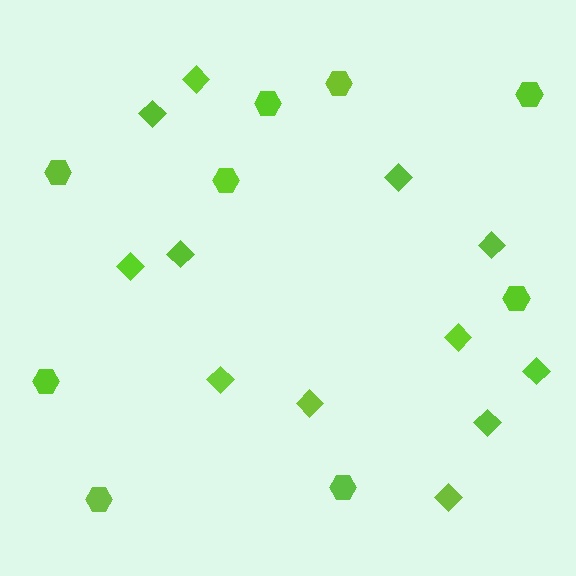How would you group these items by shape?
There are 2 groups: one group of diamonds (12) and one group of hexagons (9).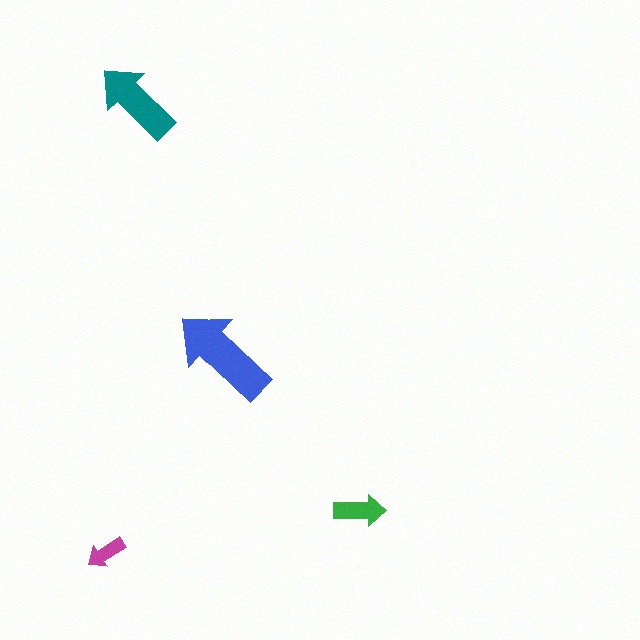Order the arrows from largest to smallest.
the blue one, the teal one, the green one, the magenta one.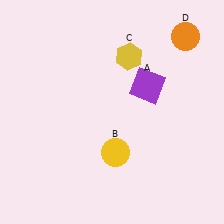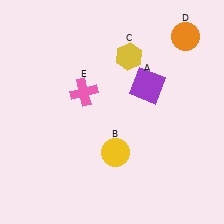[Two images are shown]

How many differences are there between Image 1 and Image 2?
There is 1 difference between the two images.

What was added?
A pink cross (E) was added in Image 2.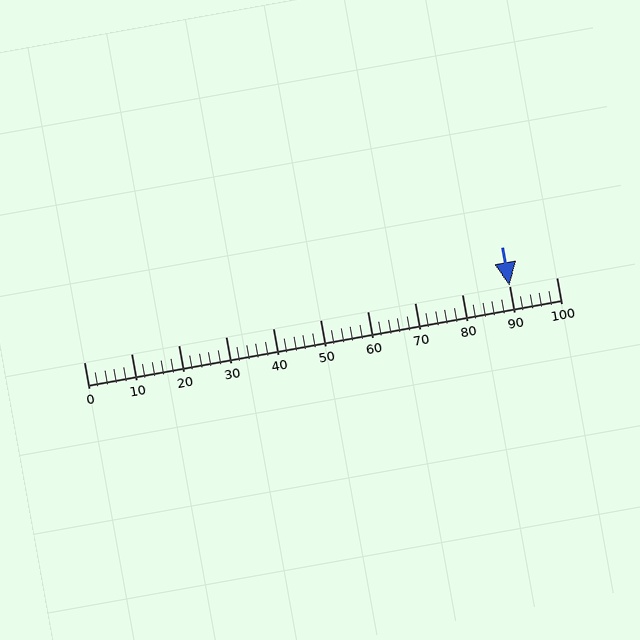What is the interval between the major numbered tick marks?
The major tick marks are spaced 10 units apart.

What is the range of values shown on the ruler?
The ruler shows values from 0 to 100.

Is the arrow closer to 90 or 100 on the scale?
The arrow is closer to 90.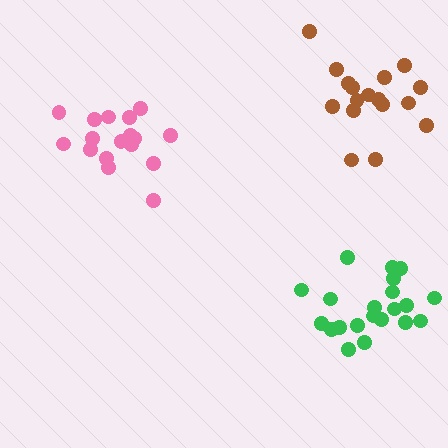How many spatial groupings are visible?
There are 3 spatial groupings.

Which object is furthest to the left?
The pink cluster is leftmost.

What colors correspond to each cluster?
The clusters are colored: green, brown, pink.